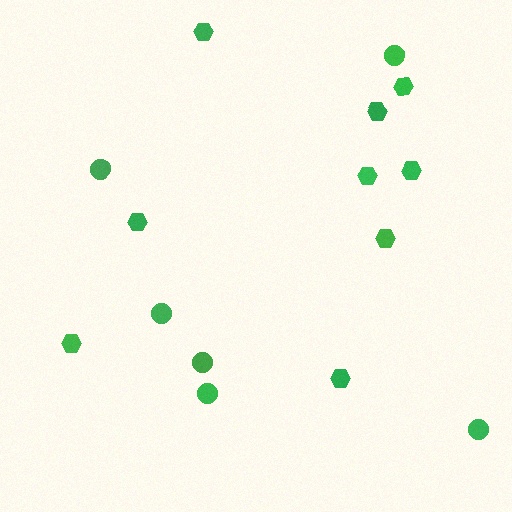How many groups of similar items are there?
There are 2 groups: one group of hexagons (9) and one group of circles (6).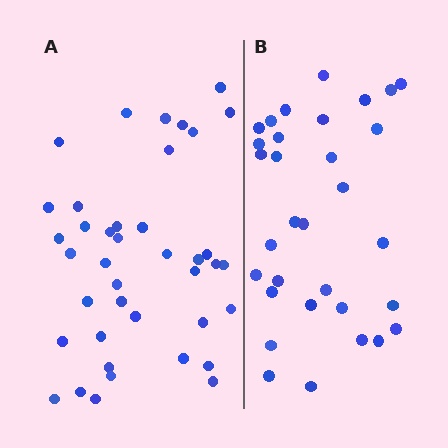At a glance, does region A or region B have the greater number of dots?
Region A (the left region) has more dots.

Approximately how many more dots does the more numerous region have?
Region A has roughly 8 or so more dots than region B.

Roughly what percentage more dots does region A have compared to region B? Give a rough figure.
About 25% more.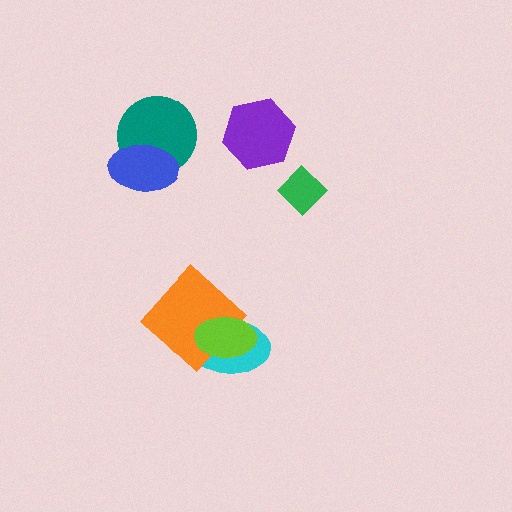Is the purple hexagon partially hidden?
No, no other shape covers it.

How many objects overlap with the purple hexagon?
0 objects overlap with the purple hexagon.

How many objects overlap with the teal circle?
1 object overlaps with the teal circle.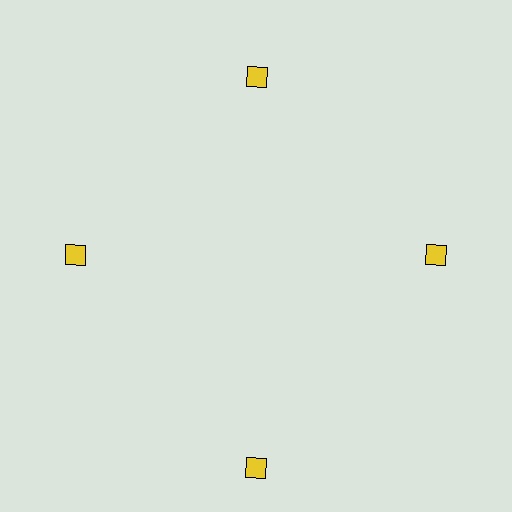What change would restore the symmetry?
The symmetry would be restored by moving it inward, back onto the ring so that all 4 diamonds sit at equal angles and equal distance from the center.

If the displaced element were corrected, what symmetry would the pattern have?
It would have 4-fold rotational symmetry — the pattern would map onto itself every 90 degrees.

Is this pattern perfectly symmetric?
No. The 4 yellow diamonds are arranged in a ring, but one element near the 6 o'clock position is pushed outward from the center, breaking the 4-fold rotational symmetry.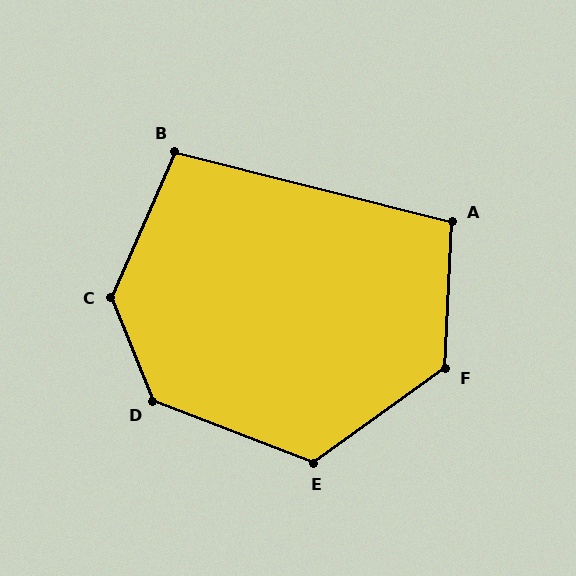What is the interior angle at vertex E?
Approximately 124 degrees (obtuse).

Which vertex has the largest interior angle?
C, at approximately 135 degrees.